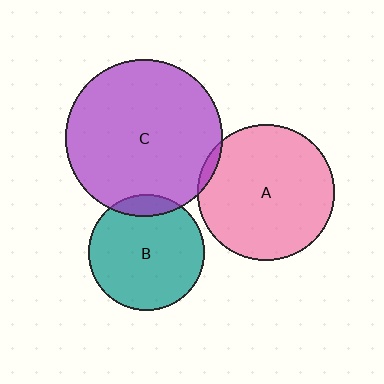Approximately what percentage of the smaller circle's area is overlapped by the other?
Approximately 5%.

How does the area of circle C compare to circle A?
Approximately 1.3 times.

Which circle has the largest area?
Circle C (purple).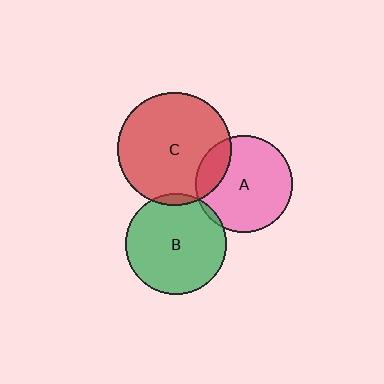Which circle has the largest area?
Circle C (red).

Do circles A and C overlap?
Yes.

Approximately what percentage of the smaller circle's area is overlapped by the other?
Approximately 20%.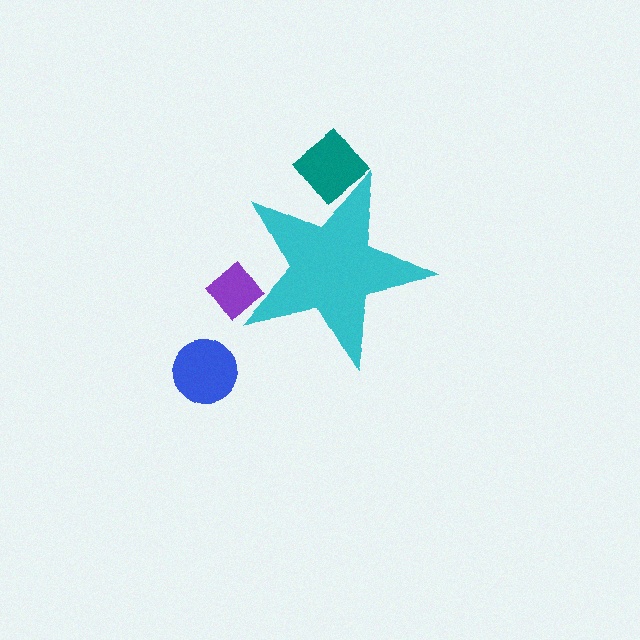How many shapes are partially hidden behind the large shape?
2 shapes are partially hidden.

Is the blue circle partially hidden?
No, the blue circle is fully visible.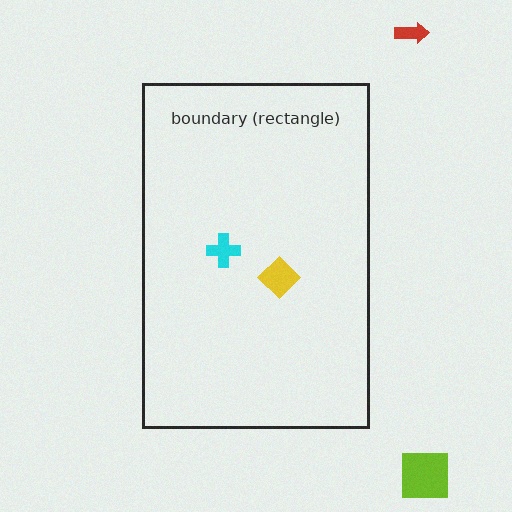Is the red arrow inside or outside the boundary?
Outside.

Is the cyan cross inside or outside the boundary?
Inside.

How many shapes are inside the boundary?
2 inside, 2 outside.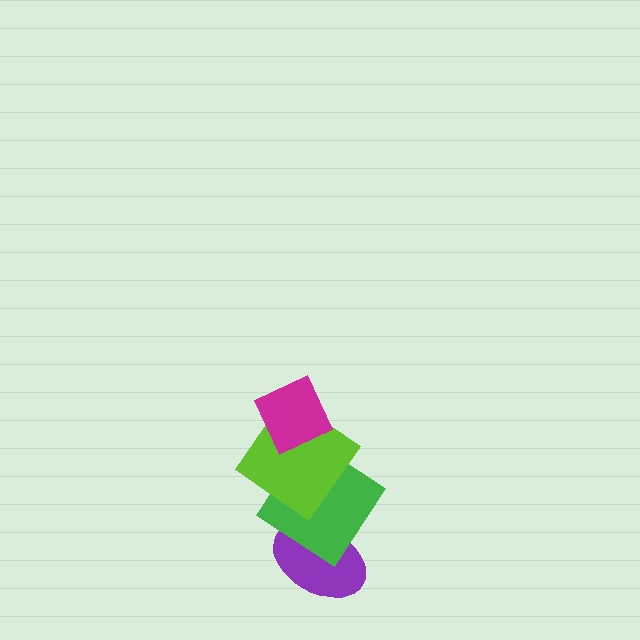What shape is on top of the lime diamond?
The magenta diamond is on top of the lime diamond.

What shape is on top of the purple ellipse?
The green diamond is on top of the purple ellipse.